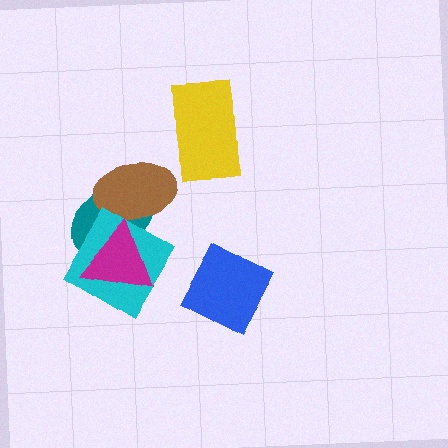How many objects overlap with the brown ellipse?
3 objects overlap with the brown ellipse.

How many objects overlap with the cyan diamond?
3 objects overlap with the cyan diamond.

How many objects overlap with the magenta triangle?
3 objects overlap with the magenta triangle.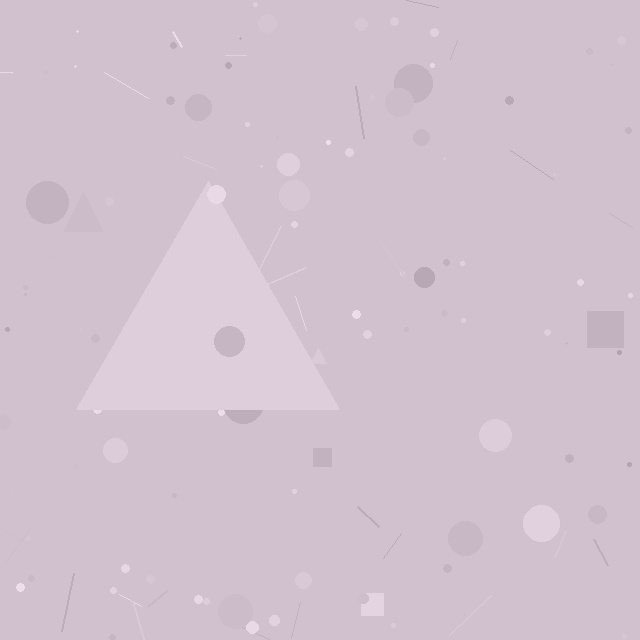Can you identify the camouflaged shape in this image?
The camouflaged shape is a triangle.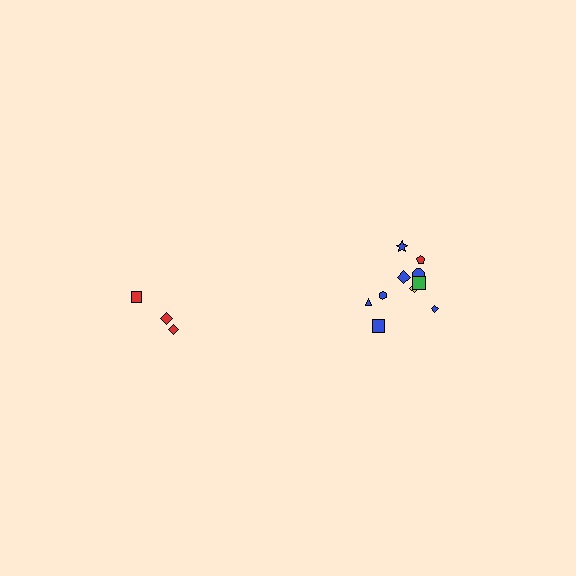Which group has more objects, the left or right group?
The right group.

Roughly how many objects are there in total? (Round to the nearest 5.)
Roughly 15 objects in total.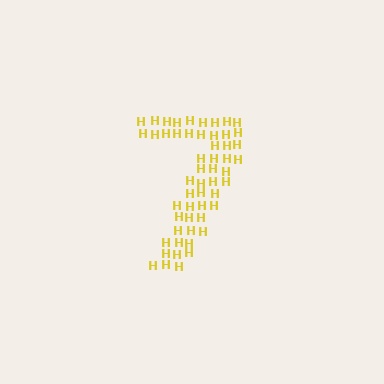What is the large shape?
The large shape is the digit 7.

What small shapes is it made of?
It is made of small letter H's.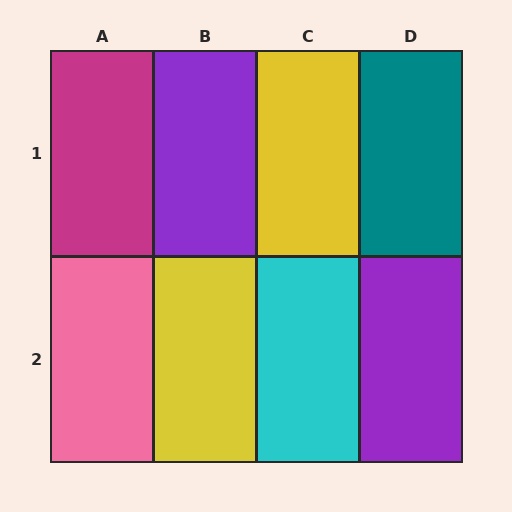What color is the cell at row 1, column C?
Yellow.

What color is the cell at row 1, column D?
Teal.